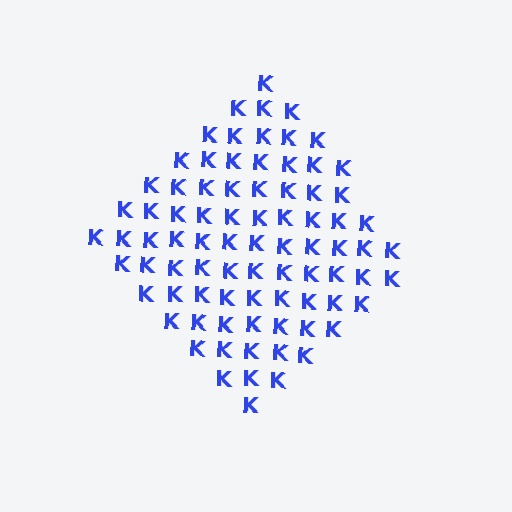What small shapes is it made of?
It is made of small letter K's.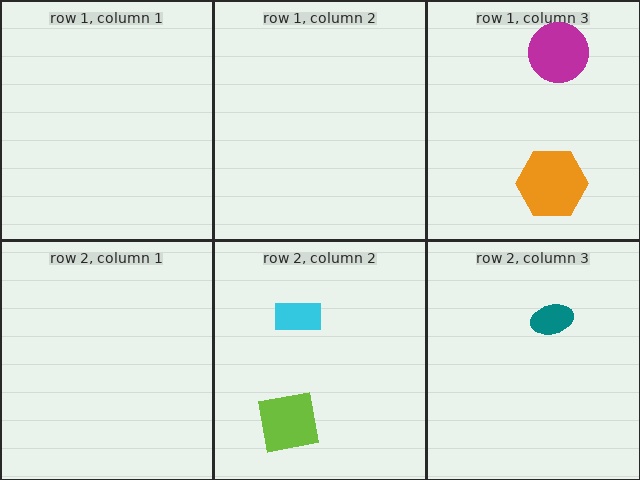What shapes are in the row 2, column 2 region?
The lime square, the cyan rectangle.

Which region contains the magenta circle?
The row 1, column 3 region.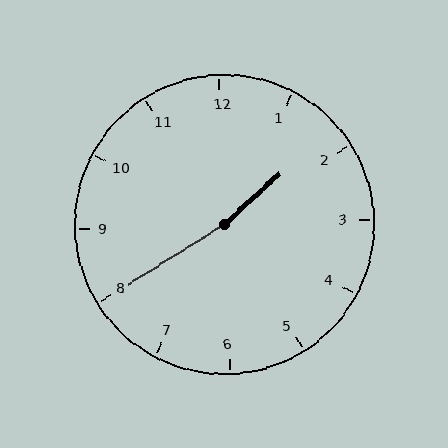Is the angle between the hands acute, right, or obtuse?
It is obtuse.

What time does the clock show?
1:40.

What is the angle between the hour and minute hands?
Approximately 170 degrees.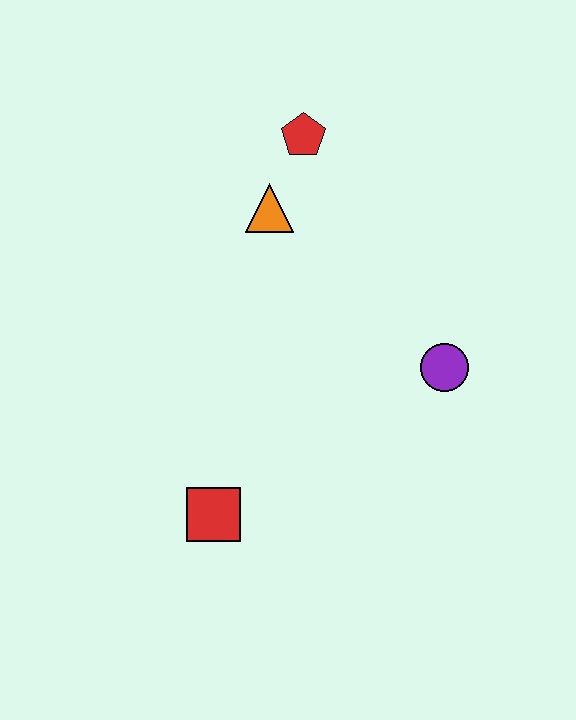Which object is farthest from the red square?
The red pentagon is farthest from the red square.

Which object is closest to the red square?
The purple circle is closest to the red square.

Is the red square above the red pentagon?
No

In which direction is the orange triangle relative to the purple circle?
The orange triangle is to the left of the purple circle.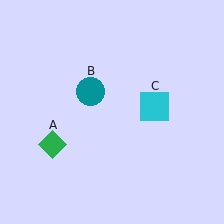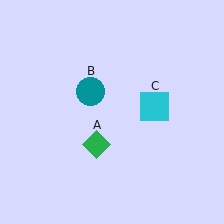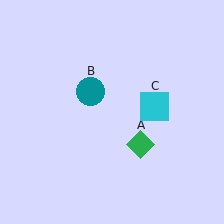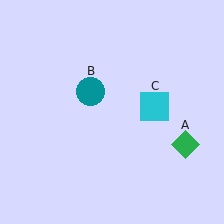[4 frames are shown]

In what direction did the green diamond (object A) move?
The green diamond (object A) moved right.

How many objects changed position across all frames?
1 object changed position: green diamond (object A).